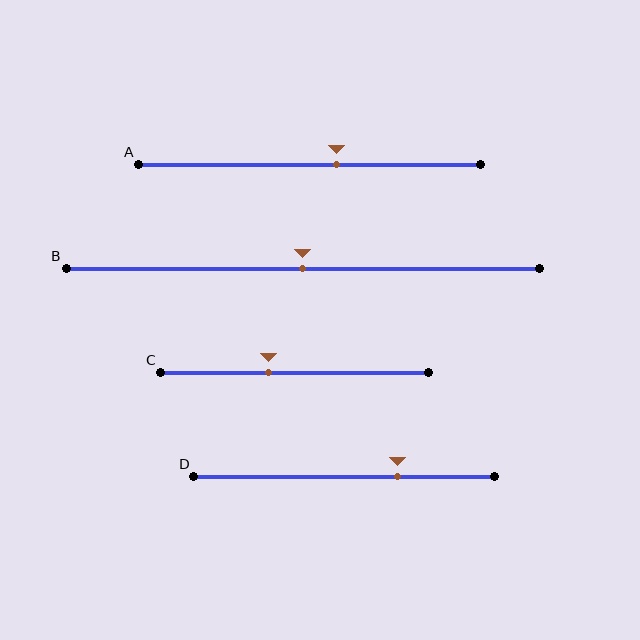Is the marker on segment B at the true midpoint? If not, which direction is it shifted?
Yes, the marker on segment B is at the true midpoint.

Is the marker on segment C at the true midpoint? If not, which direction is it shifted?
No, the marker on segment C is shifted to the left by about 10% of the segment length.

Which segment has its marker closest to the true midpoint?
Segment B has its marker closest to the true midpoint.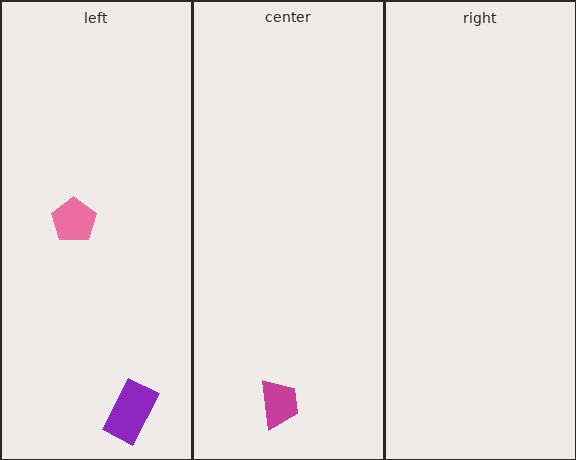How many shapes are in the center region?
1.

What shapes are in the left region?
The pink pentagon, the purple rectangle.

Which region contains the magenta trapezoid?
The center region.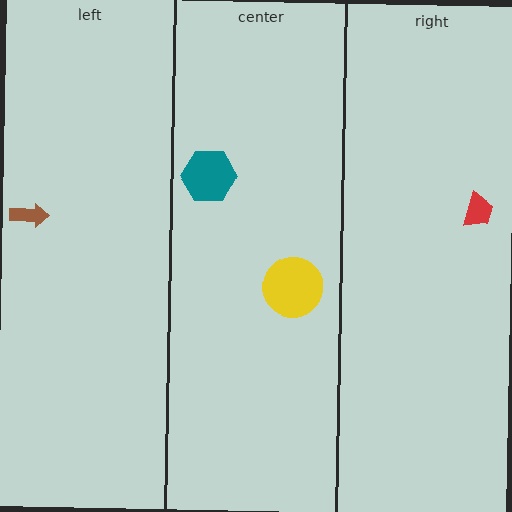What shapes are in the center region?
The yellow circle, the teal hexagon.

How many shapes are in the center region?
2.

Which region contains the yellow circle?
The center region.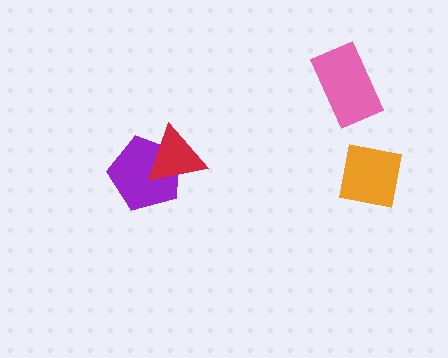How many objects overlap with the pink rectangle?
0 objects overlap with the pink rectangle.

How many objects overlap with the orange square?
0 objects overlap with the orange square.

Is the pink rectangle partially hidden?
No, no other shape covers it.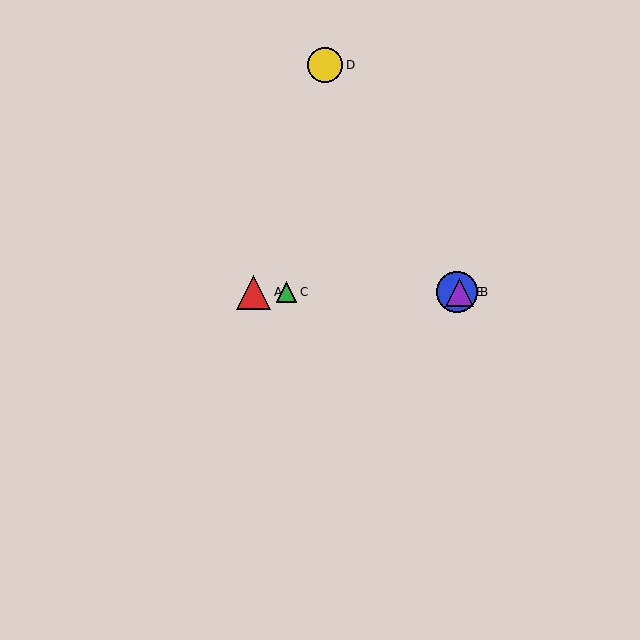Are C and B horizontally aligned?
Yes, both are at y≈292.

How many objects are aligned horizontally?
4 objects (A, B, C, E) are aligned horizontally.